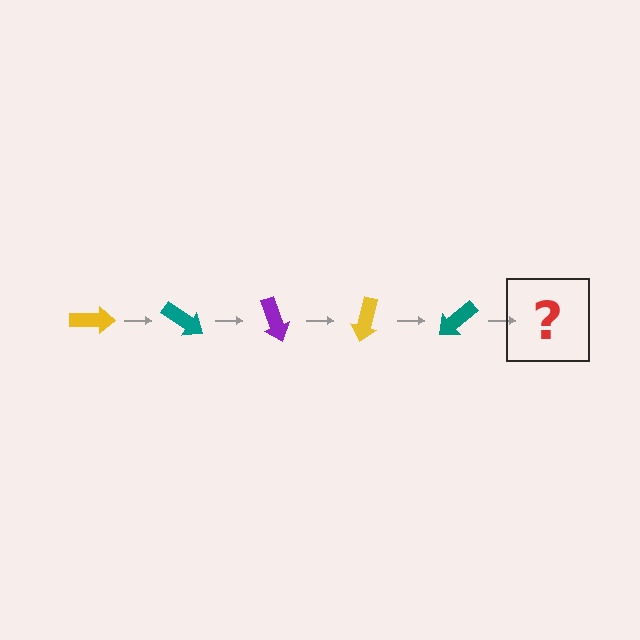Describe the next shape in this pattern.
It should be a purple arrow, rotated 175 degrees from the start.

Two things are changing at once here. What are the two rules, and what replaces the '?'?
The two rules are that it rotates 35 degrees each step and the color cycles through yellow, teal, and purple. The '?' should be a purple arrow, rotated 175 degrees from the start.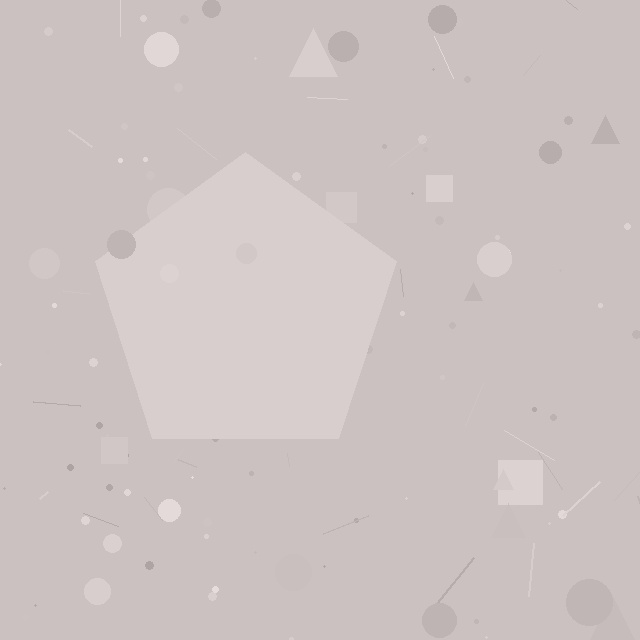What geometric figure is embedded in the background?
A pentagon is embedded in the background.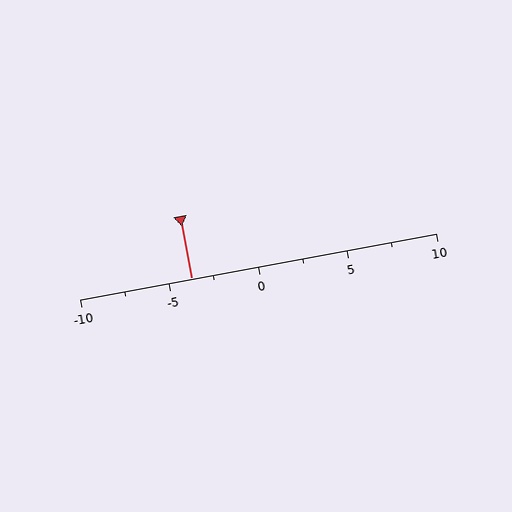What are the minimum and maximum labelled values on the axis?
The axis runs from -10 to 10.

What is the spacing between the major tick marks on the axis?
The major ticks are spaced 5 apart.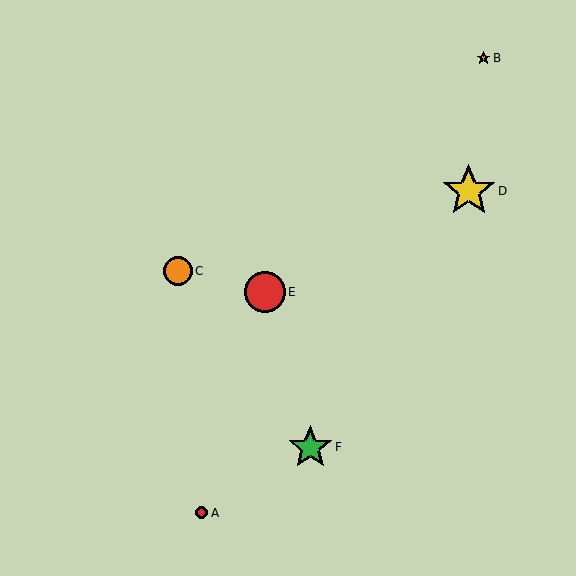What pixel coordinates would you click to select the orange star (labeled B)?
Click at (484, 58) to select the orange star B.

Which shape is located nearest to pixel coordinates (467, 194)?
The yellow star (labeled D) at (469, 191) is nearest to that location.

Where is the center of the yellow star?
The center of the yellow star is at (469, 191).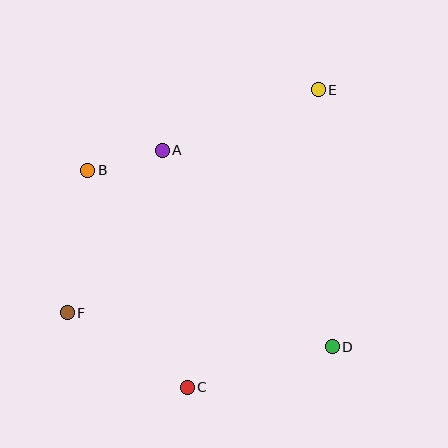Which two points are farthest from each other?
Points E and F are farthest from each other.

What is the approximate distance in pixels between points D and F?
The distance between D and F is approximately 267 pixels.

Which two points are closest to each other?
Points A and B are closest to each other.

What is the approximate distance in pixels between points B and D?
The distance between B and D is approximately 301 pixels.